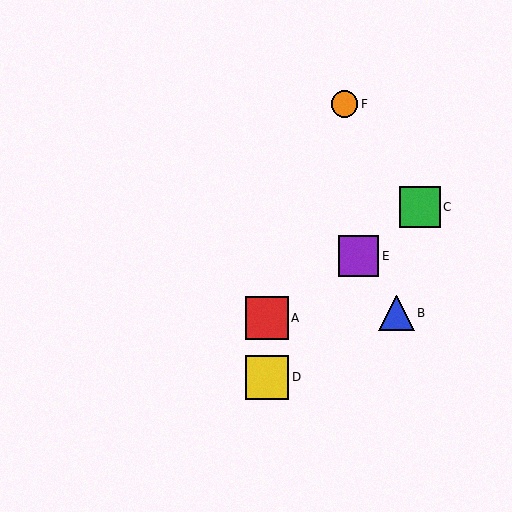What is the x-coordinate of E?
Object E is at x≈359.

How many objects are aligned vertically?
2 objects (A, D) are aligned vertically.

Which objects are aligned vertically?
Objects A, D are aligned vertically.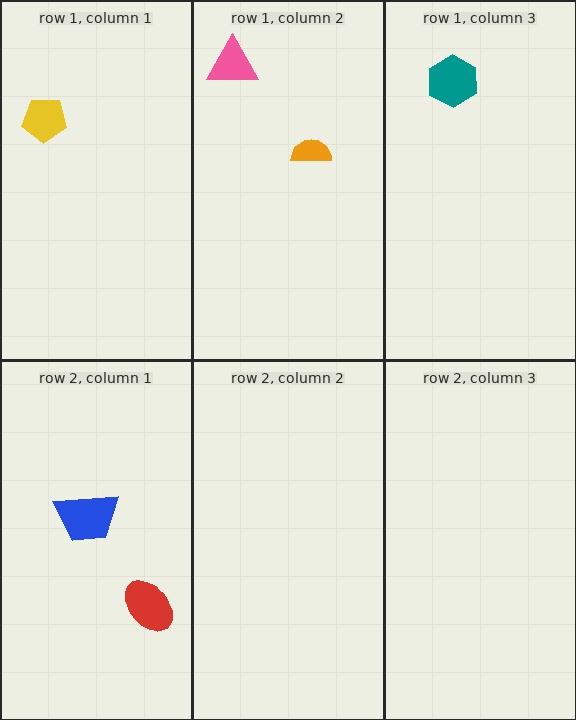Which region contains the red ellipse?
The row 2, column 1 region.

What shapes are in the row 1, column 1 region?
The yellow pentagon.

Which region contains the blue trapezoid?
The row 2, column 1 region.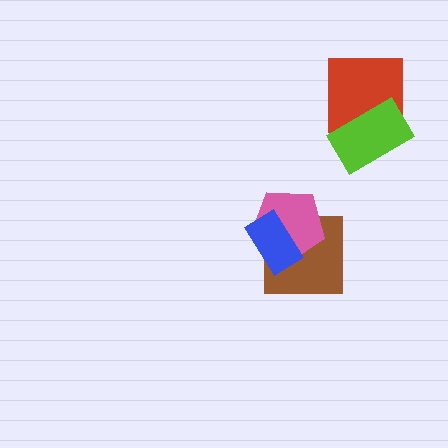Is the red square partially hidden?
Yes, it is partially covered by another shape.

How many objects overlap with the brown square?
2 objects overlap with the brown square.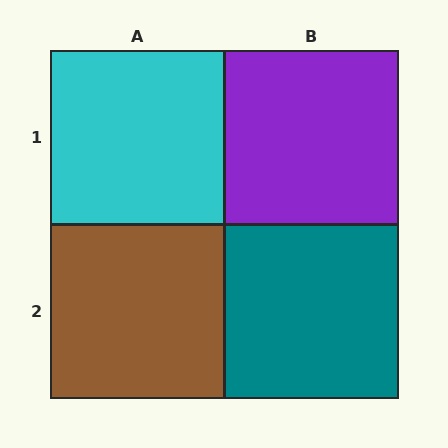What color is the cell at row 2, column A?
Brown.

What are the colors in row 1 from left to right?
Cyan, purple.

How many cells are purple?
1 cell is purple.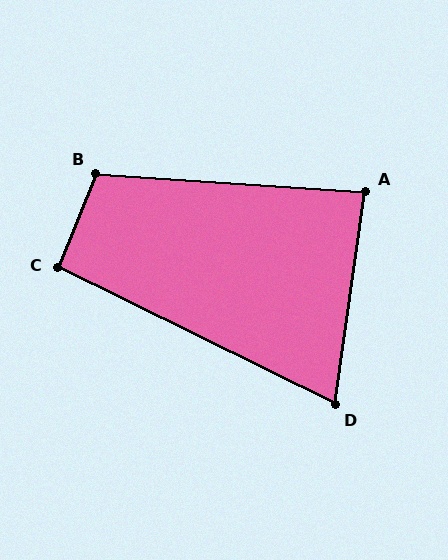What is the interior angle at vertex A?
Approximately 86 degrees (approximately right).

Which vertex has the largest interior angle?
B, at approximately 108 degrees.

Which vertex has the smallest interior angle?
D, at approximately 72 degrees.